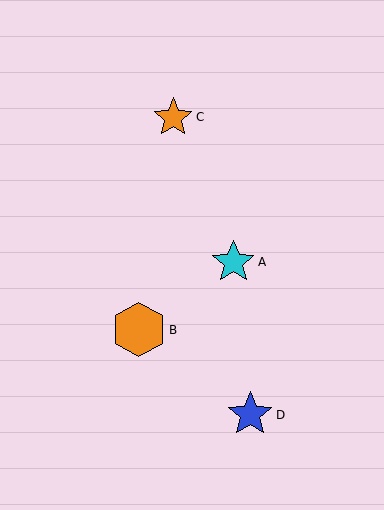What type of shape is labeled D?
Shape D is a blue star.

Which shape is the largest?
The orange hexagon (labeled B) is the largest.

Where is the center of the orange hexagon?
The center of the orange hexagon is at (139, 330).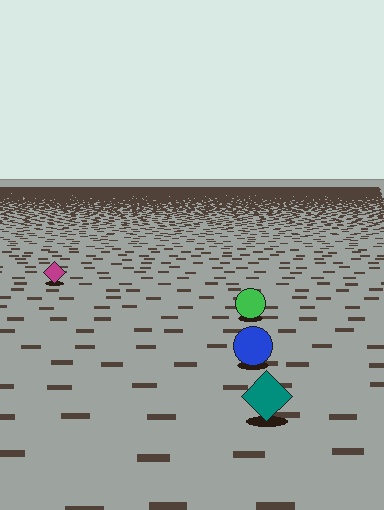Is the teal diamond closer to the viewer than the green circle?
Yes. The teal diamond is closer — you can tell from the texture gradient: the ground texture is coarser near it.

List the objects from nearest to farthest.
From nearest to farthest: the teal diamond, the blue circle, the green circle, the magenta diamond.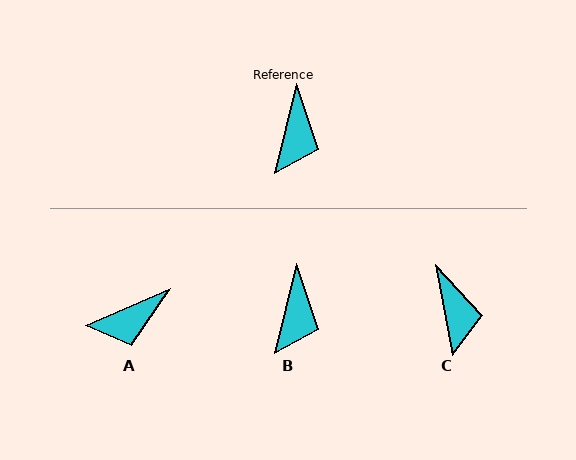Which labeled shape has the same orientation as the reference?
B.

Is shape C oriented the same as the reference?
No, it is off by about 24 degrees.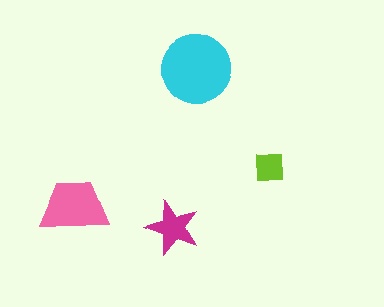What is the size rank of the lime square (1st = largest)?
4th.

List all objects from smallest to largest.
The lime square, the magenta star, the pink trapezoid, the cyan circle.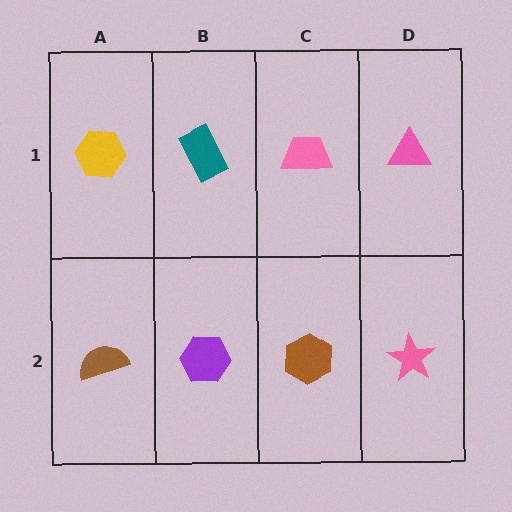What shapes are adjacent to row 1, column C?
A brown hexagon (row 2, column C), a teal rectangle (row 1, column B), a pink triangle (row 1, column D).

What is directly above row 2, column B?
A teal rectangle.